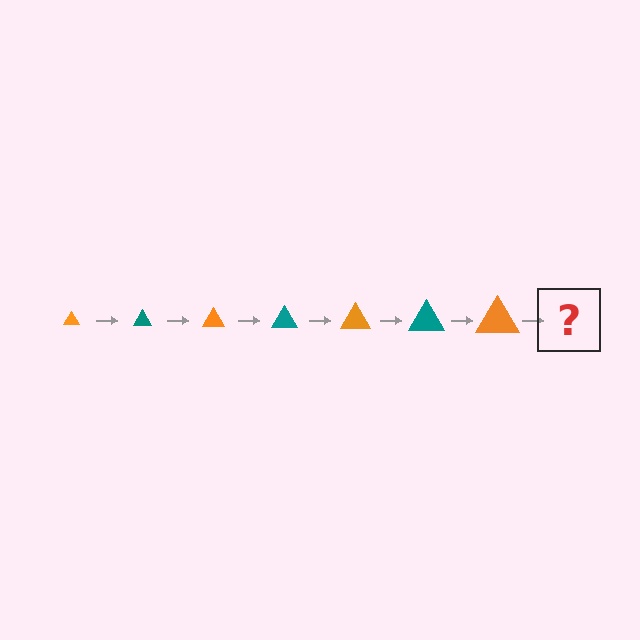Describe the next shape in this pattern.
It should be a teal triangle, larger than the previous one.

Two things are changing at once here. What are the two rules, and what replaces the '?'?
The two rules are that the triangle grows larger each step and the color cycles through orange and teal. The '?' should be a teal triangle, larger than the previous one.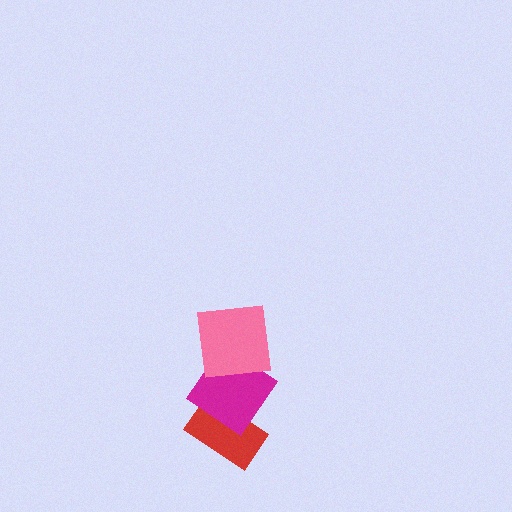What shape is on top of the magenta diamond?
The pink square is on top of the magenta diamond.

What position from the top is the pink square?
The pink square is 1st from the top.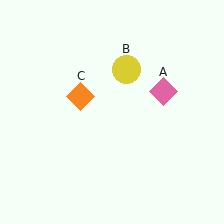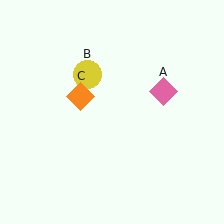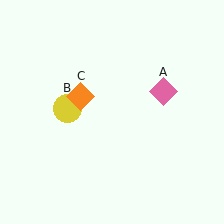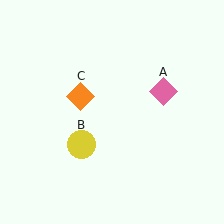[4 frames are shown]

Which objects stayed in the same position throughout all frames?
Pink diamond (object A) and orange diamond (object C) remained stationary.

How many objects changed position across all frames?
1 object changed position: yellow circle (object B).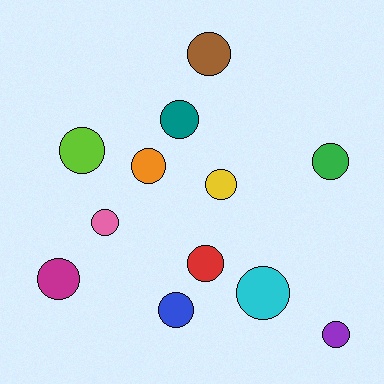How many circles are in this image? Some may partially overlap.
There are 12 circles.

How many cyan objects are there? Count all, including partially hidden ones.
There is 1 cyan object.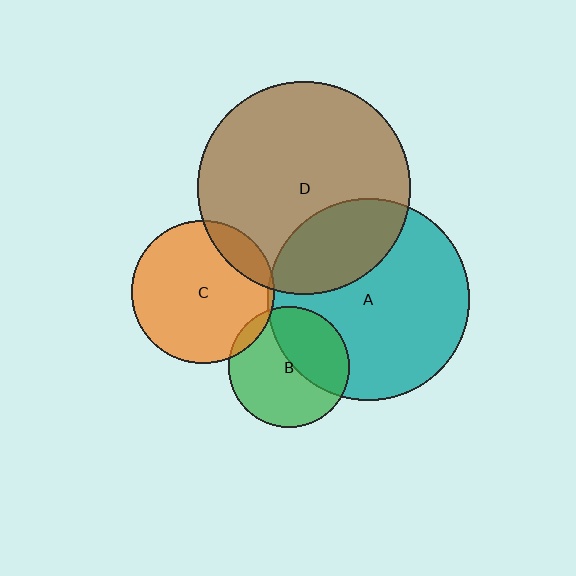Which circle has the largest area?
Circle D (brown).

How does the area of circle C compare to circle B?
Approximately 1.4 times.